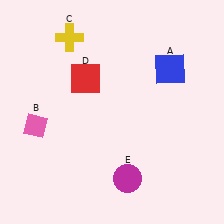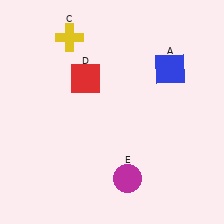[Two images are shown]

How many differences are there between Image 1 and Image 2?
There is 1 difference between the two images.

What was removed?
The pink diamond (B) was removed in Image 2.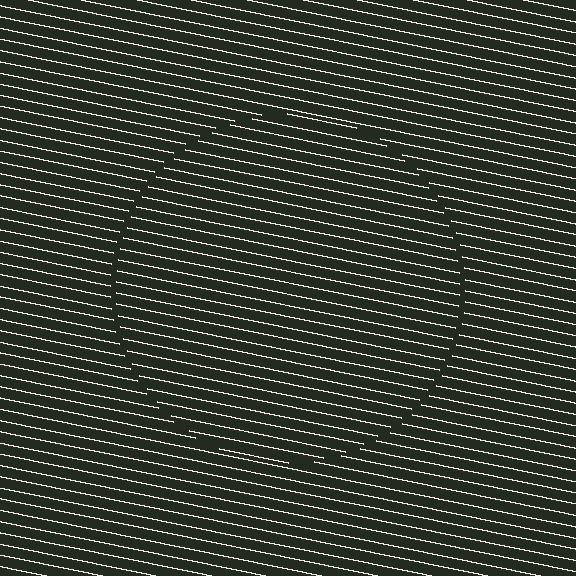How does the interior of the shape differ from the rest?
The interior of the shape contains the same grating, shifted by half a period — the contour is defined by the phase discontinuity where line-ends from the inner and outer gratings abut.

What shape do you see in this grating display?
An illusory circle. The interior of the shape contains the same grating, shifted by half a period — the contour is defined by the phase discontinuity where line-ends from the inner and outer gratings abut.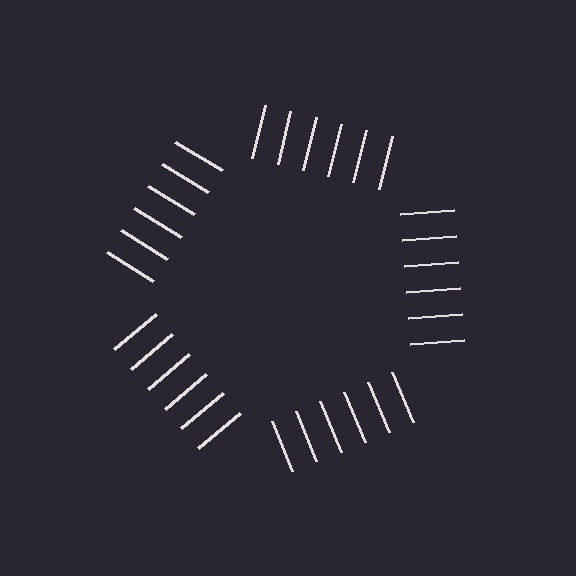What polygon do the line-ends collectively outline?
An illusory pentagon — the line segments terminate on its edges but no continuous stroke is drawn.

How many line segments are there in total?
30 — 6 along each of the 5 edges.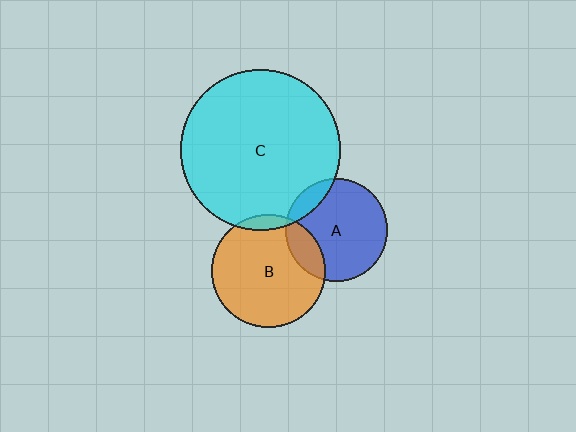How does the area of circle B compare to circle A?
Approximately 1.2 times.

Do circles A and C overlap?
Yes.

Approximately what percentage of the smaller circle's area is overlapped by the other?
Approximately 10%.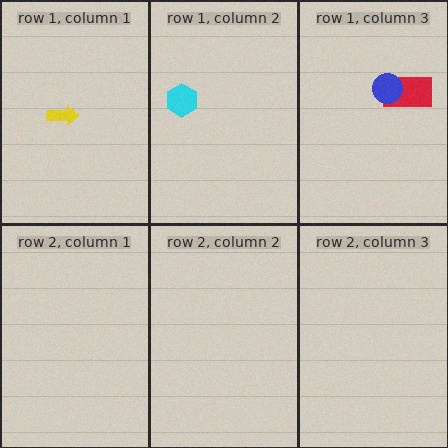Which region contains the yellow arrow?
The row 1, column 1 region.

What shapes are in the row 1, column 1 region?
The yellow arrow.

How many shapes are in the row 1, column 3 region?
2.